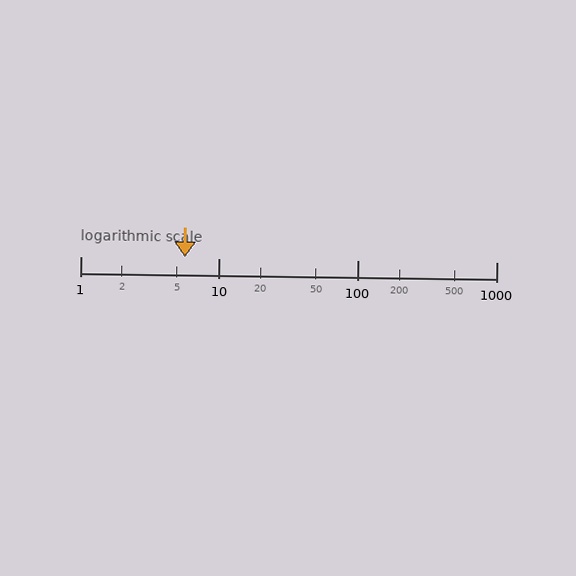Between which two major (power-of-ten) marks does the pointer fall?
The pointer is between 1 and 10.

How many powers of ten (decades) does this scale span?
The scale spans 3 decades, from 1 to 1000.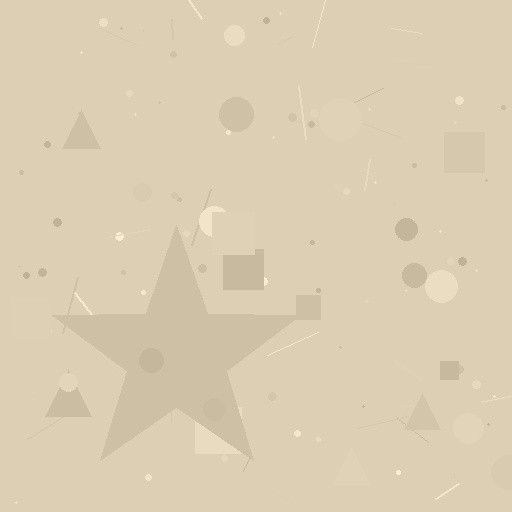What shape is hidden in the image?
A star is hidden in the image.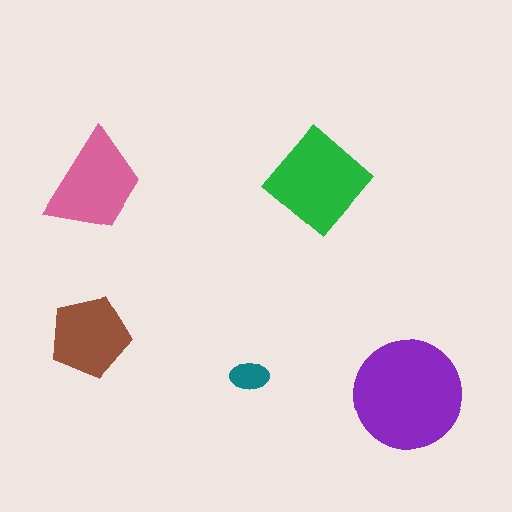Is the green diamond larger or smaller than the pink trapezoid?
Larger.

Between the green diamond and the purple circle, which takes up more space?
The purple circle.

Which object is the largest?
The purple circle.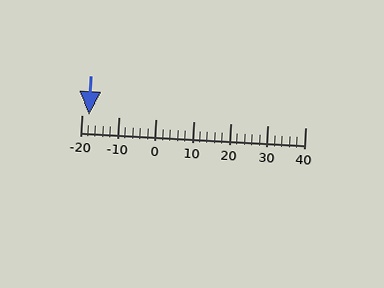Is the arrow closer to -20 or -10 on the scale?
The arrow is closer to -20.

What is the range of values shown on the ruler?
The ruler shows values from -20 to 40.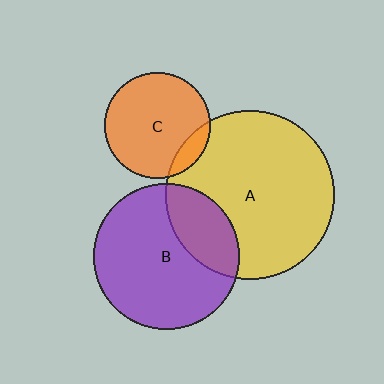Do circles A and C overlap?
Yes.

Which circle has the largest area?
Circle A (yellow).